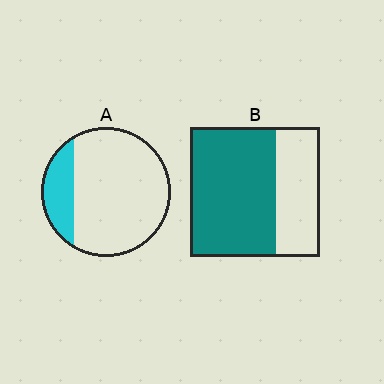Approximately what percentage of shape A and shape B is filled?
A is approximately 20% and B is approximately 65%.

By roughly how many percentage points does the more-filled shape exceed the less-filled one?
By roughly 45 percentage points (B over A).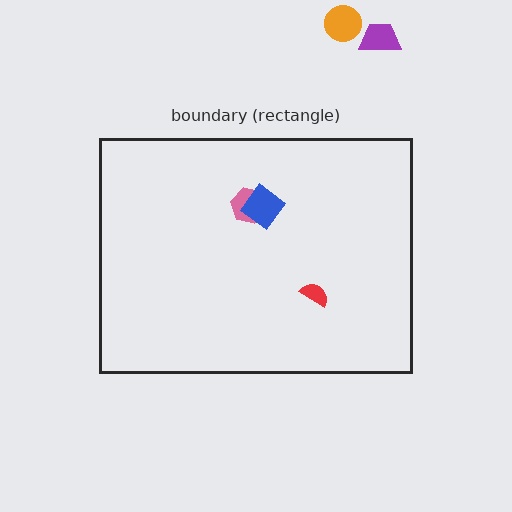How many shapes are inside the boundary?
3 inside, 2 outside.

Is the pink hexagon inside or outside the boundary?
Inside.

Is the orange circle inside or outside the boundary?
Outside.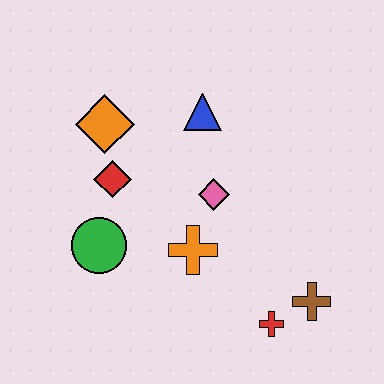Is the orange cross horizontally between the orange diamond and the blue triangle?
Yes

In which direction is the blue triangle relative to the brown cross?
The blue triangle is above the brown cross.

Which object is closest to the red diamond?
The orange diamond is closest to the red diamond.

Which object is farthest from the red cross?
The orange diamond is farthest from the red cross.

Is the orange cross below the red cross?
No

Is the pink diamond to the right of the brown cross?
No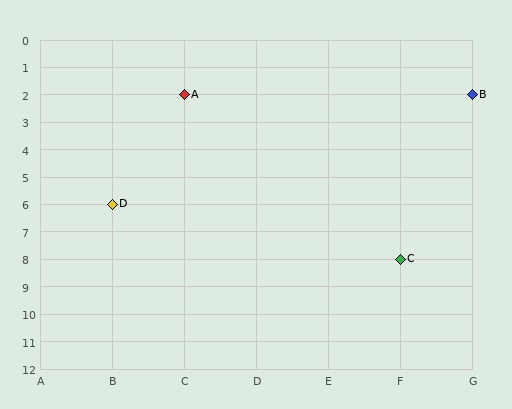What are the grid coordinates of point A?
Point A is at grid coordinates (C, 2).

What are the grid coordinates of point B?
Point B is at grid coordinates (G, 2).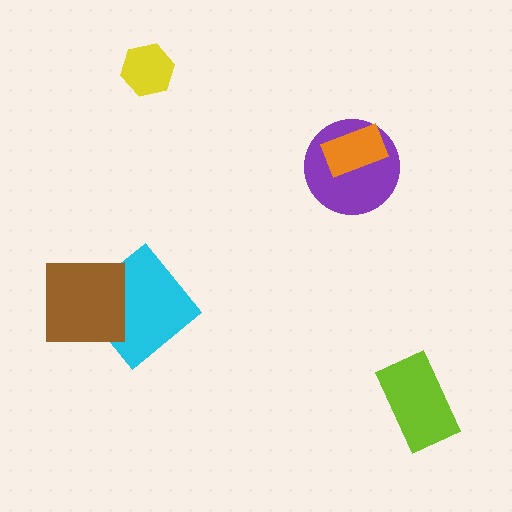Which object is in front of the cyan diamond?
The brown square is in front of the cyan diamond.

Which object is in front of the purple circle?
The orange rectangle is in front of the purple circle.